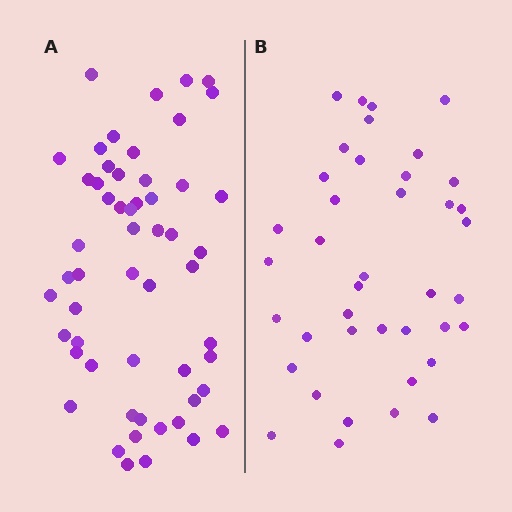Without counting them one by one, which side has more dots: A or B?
Region A (the left region) has more dots.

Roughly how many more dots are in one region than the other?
Region A has approximately 15 more dots than region B.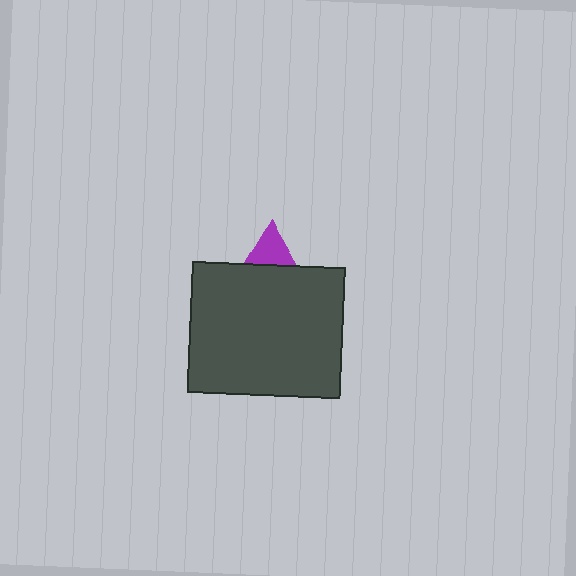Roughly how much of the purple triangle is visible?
A small part of it is visible (roughly 33%).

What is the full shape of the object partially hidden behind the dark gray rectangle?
The partially hidden object is a purple triangle.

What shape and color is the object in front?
The object in front is a dark gray rectangle.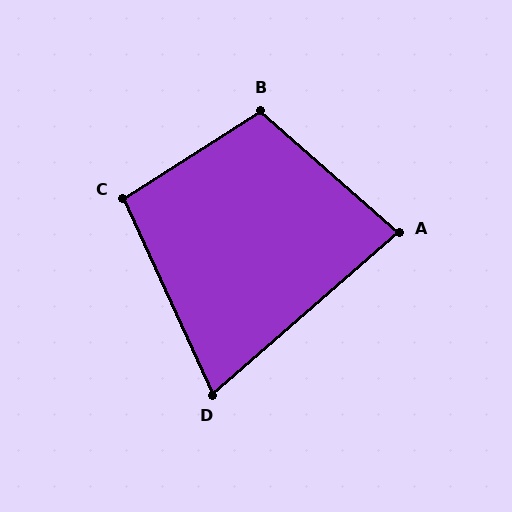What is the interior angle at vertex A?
Approximately 82 degrees (acute).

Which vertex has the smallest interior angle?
D, at approximately 74 degrees.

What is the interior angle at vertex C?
Approximately 98 degrees (obtuse).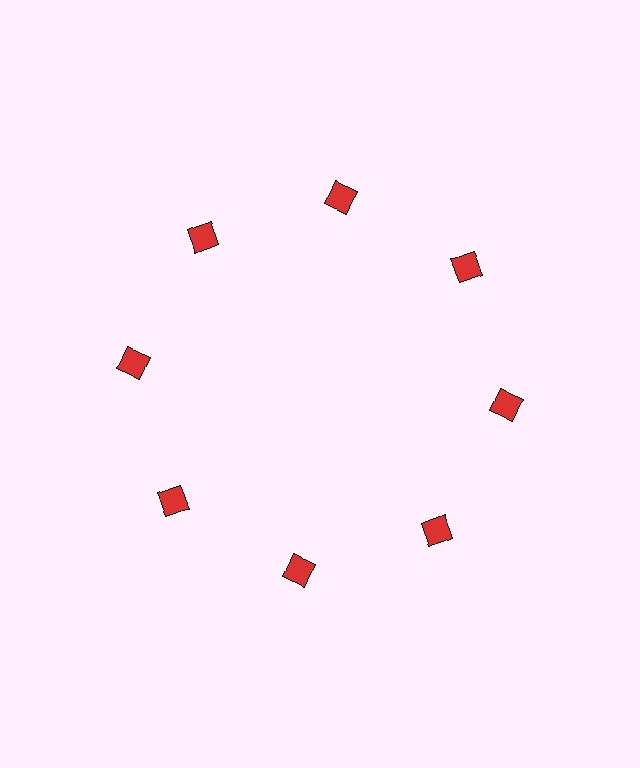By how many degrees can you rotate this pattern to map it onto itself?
The pattern maps onto itself every 45 degrees of rotation.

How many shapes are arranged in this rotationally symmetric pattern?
There are 8 shapes, arranged in 8 groups of 1.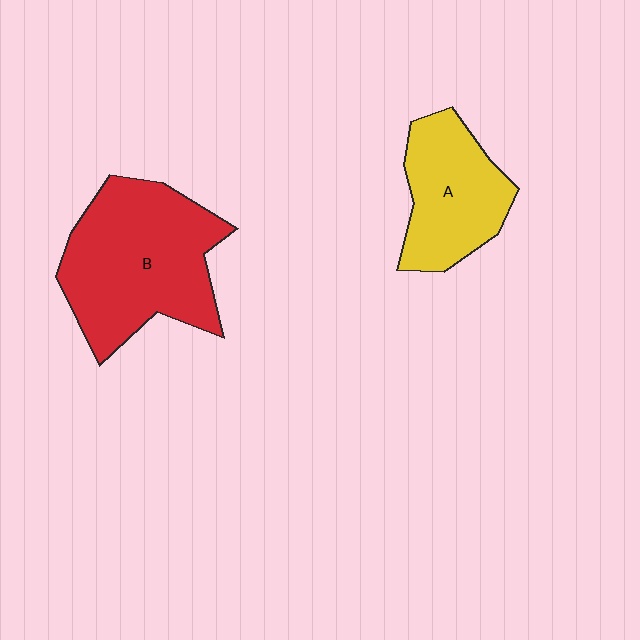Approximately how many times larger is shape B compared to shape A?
Approximately 1.6 times.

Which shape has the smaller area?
Shape A (yellow).